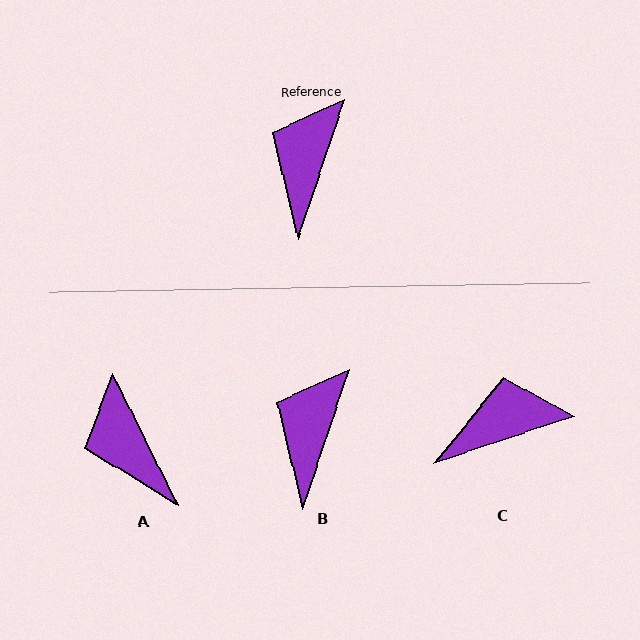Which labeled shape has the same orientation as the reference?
B.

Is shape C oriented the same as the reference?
No, it is off by about 53 degrees.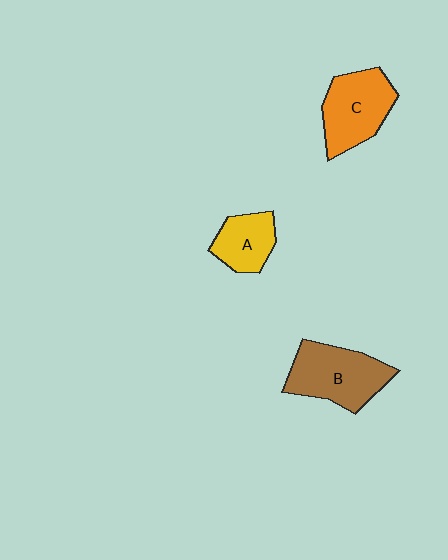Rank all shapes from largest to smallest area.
From largest to smallest: B (brown), C (orange), A (yellow).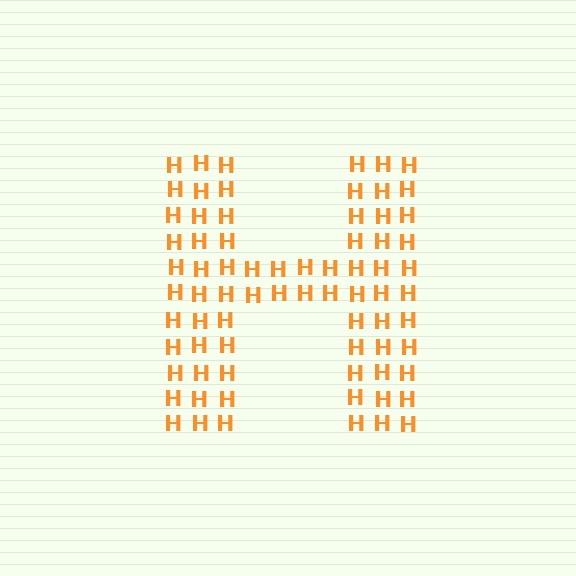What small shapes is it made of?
It is made of small letter H's.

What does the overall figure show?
The overall figure shows the letter H.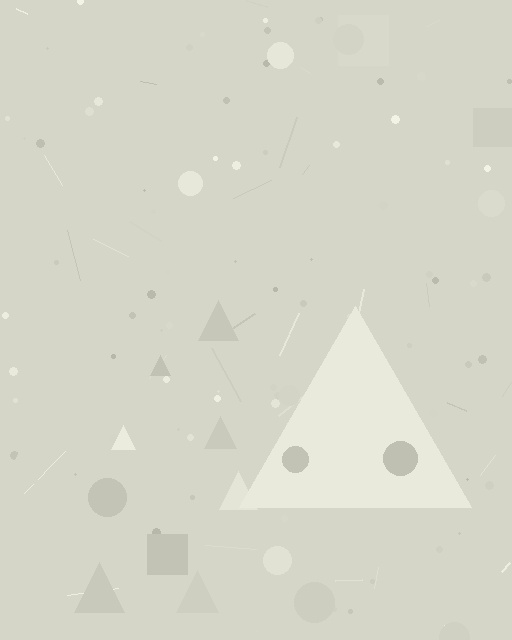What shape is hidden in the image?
A triangle is hidden in the image.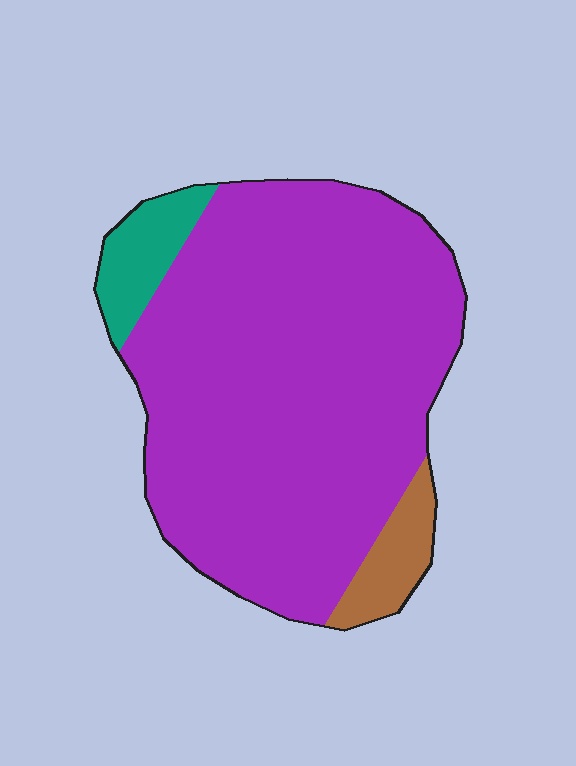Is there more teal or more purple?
Purple.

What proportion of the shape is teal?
Teal takes up about one tenth (1/10) of the shape.